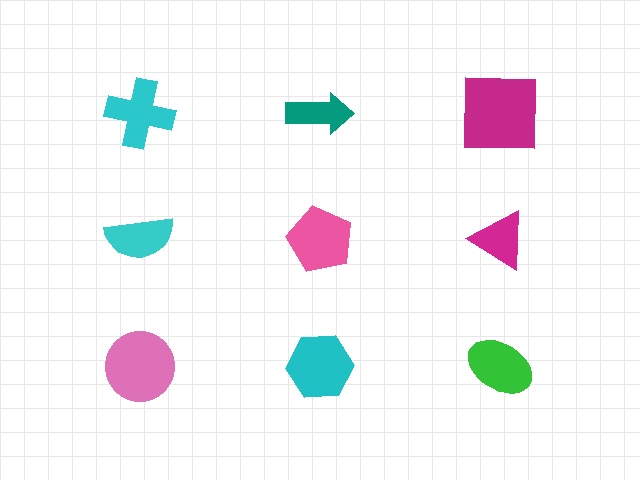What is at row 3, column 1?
A pink circle.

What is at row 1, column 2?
A teal arrow.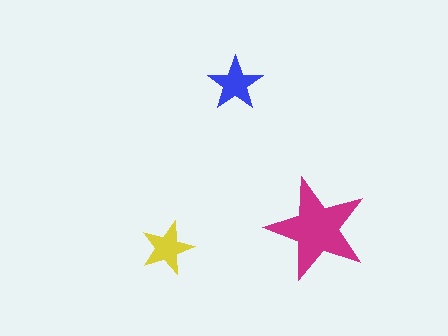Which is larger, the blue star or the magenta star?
The magenta one.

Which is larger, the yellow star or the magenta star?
The magenta one.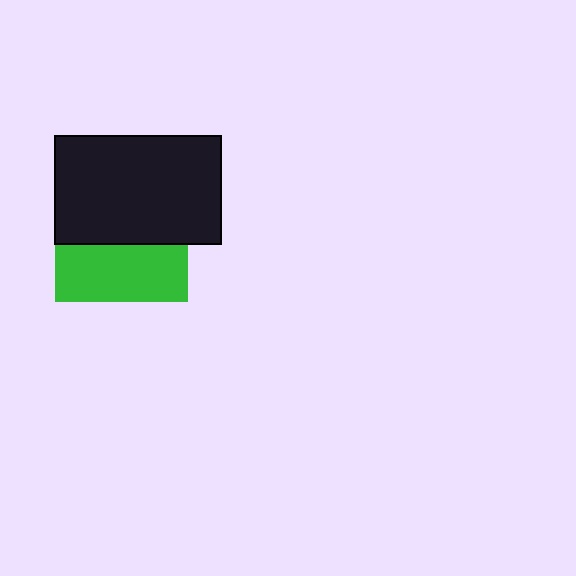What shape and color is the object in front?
The object in front is a black rectangle.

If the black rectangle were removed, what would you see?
You would see the complete green square.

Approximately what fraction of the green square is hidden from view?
Roughly 58% of the green square is hidden behind the black rectangle.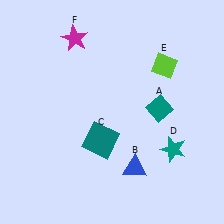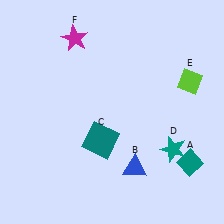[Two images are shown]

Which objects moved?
The objects that moved are: the teal diamond (A), the lime diamond (E).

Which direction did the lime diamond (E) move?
The lime diamond (E) moved right.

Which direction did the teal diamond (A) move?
The teal diamond (A) moved down.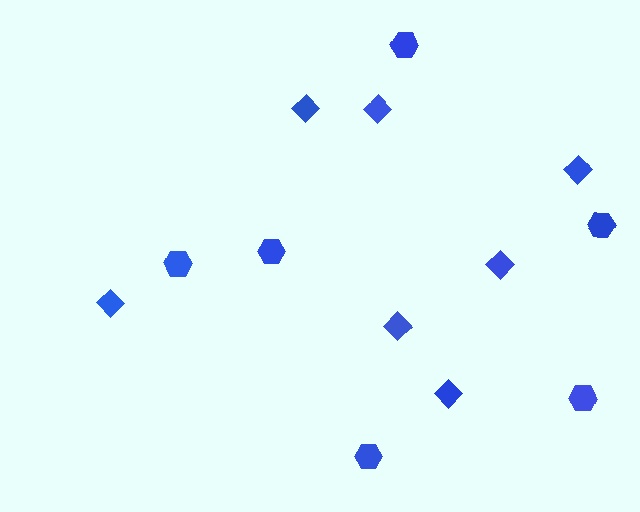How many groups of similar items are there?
There are 2 groups: one group of diamonds (7) and one group of hexagons (6).